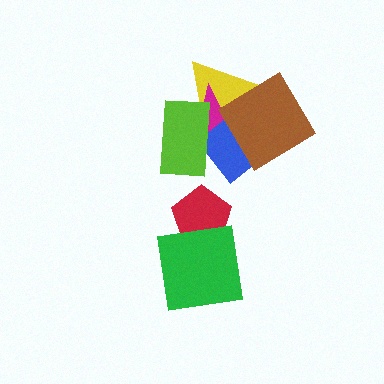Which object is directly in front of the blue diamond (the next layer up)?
The brown diamond is directly in front of the blue diamond.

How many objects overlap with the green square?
1 object overlaps with the green square.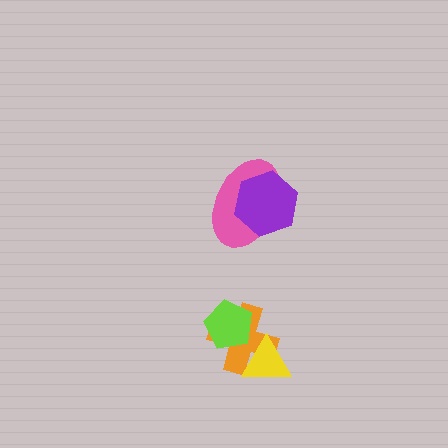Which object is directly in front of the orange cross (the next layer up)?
The yellow triangle is directly in front of the orange cross.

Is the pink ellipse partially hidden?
Yes, it is partially covered by another shape.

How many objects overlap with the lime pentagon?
1 object overlaps with the lime pentagon.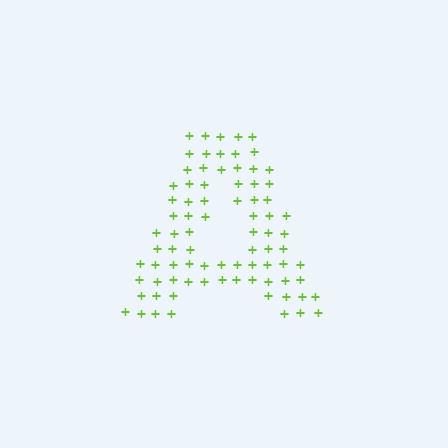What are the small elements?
The small elements are plus signs.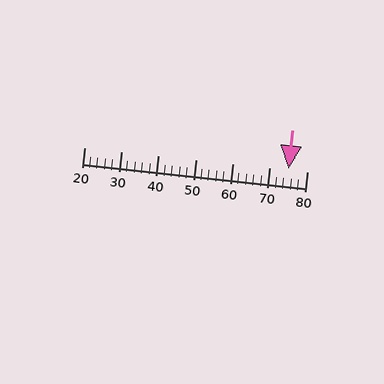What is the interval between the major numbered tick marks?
The major tick marks are spaced 10 units apart.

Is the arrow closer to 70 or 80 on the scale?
The arrow is closer to 80.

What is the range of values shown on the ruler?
The ruler shows values from 20 to 80.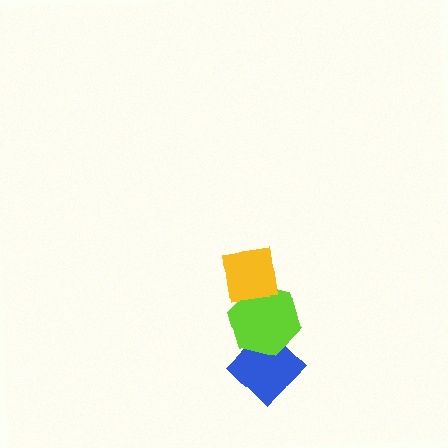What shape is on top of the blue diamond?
The lime hexagon is on top of the blue diamond.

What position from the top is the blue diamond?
The blue diamond is 3rd from the top.